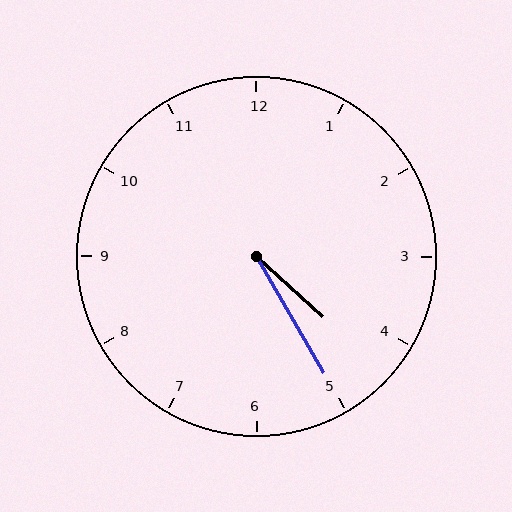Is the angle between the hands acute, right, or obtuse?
It is acute.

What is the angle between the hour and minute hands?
Approximately 18 degrees.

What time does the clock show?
4:25.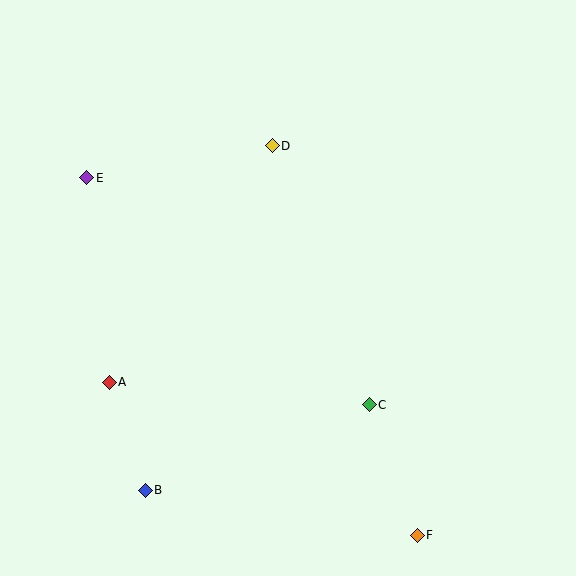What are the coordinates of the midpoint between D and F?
The midpoint between D and F is at (345, 340).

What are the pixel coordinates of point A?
Point A is at (109, 382).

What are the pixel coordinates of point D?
Point D is at (272, 146).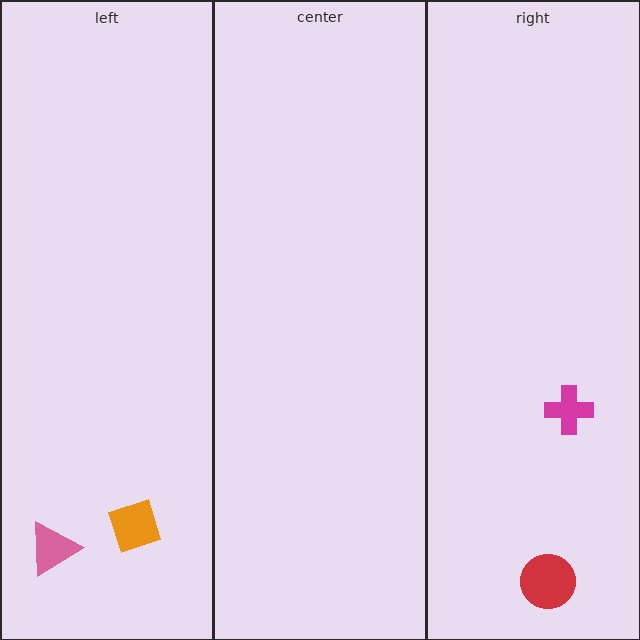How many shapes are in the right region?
2.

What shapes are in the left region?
The pink triangle, the orange diamond.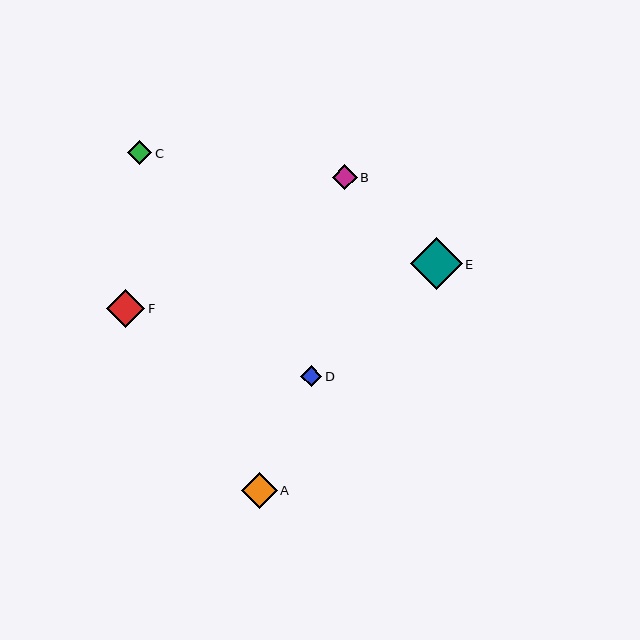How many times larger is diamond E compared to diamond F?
Diamond E is approximately 1.4 times the size of diamond F.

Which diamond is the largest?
Diamond E is the largest with a size of approximately 52 pixels.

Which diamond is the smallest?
Diamond D is the smallest with a size of approximately 21 pixels.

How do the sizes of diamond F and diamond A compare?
Diamond F and diamond A are approximately the same size.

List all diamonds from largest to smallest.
From largest to smallest: E, F, A, B, C, D.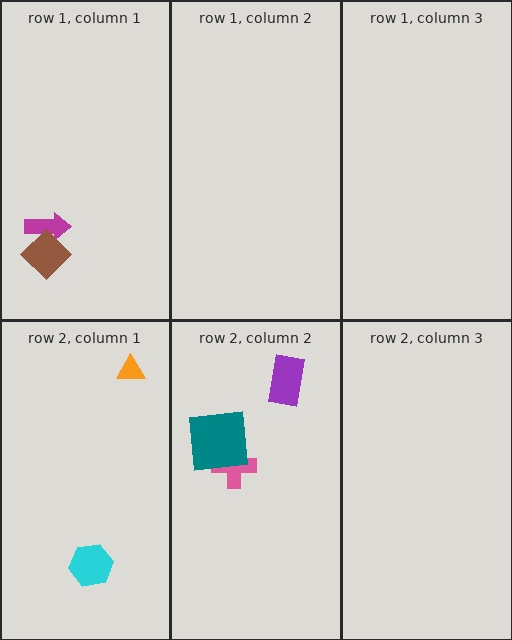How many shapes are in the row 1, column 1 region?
2.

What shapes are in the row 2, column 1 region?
The orange triangle, the cyan hexagon.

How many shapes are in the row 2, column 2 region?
3.